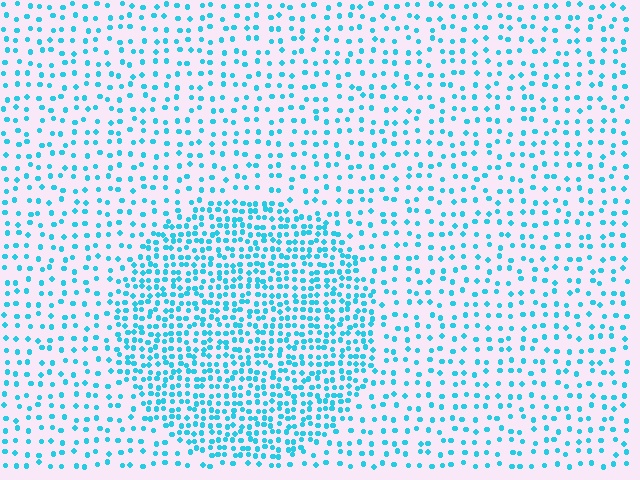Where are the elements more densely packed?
The elements are more densely packed inside the circle boundary.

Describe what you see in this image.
The image contains small cyan elements arranged at two different densities. A circle-shaped region is visible where the elements are more densely packed than the surrounding area.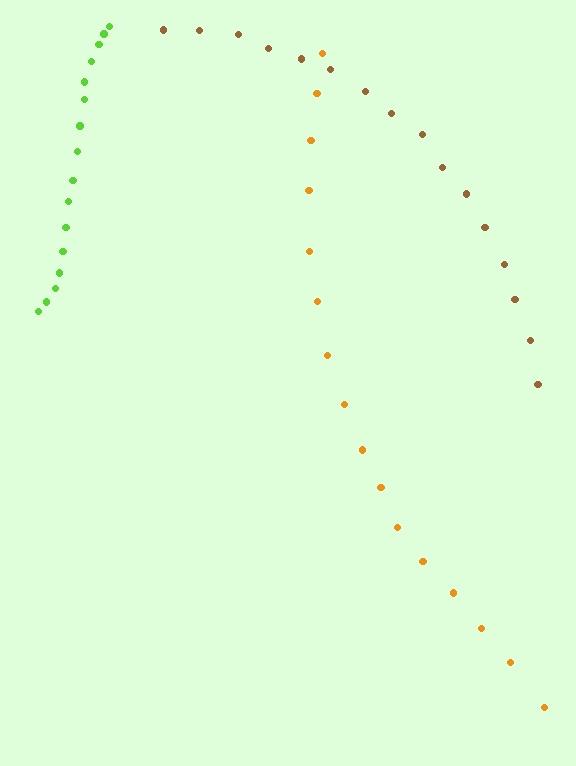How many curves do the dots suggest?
There are 3 distinct paths.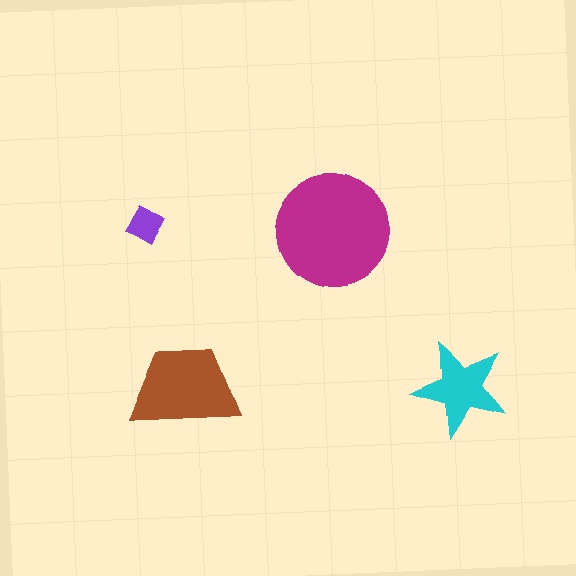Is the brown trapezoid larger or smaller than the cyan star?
Larger.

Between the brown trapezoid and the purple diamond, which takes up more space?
The brown trapezoid.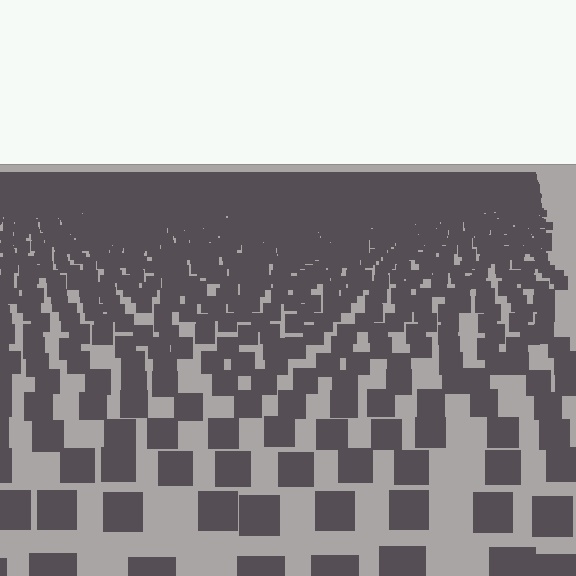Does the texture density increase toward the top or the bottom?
Density increases toward the top.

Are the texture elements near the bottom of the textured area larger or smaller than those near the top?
Larger. Near the bottom, elements are closer to the viewer and appear at a bigger on-screen size.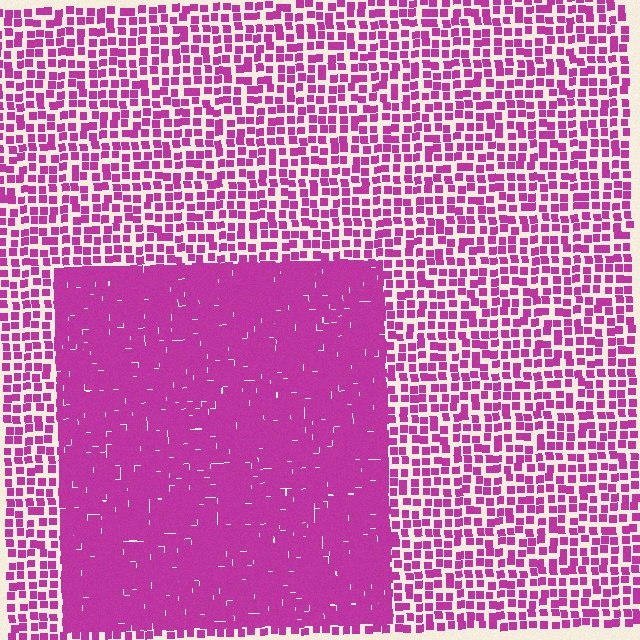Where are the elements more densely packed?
The elements are more densely packed inside the rectangle boundary.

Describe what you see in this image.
The image contains small magenta elements arranged at two different densities. A rectangle-shaped region is visible where the elements are more densely packed than the surrounding area.